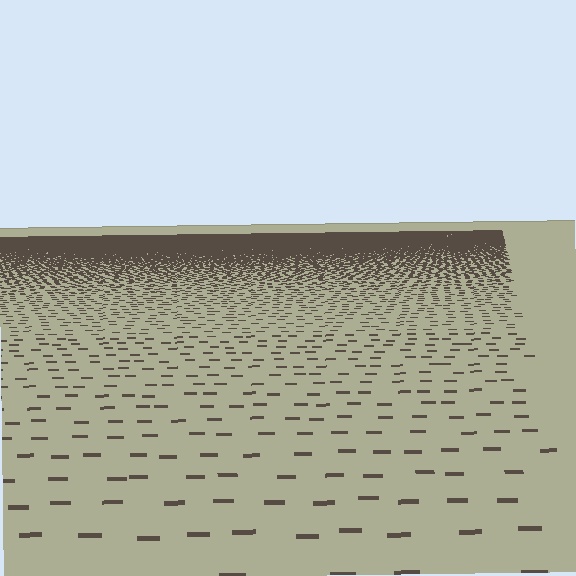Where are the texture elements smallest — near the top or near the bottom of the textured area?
Near the top.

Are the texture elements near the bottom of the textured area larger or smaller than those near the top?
Larger. Near the bottom, elements are closer to the viewer and appear at a bigger on-screen size.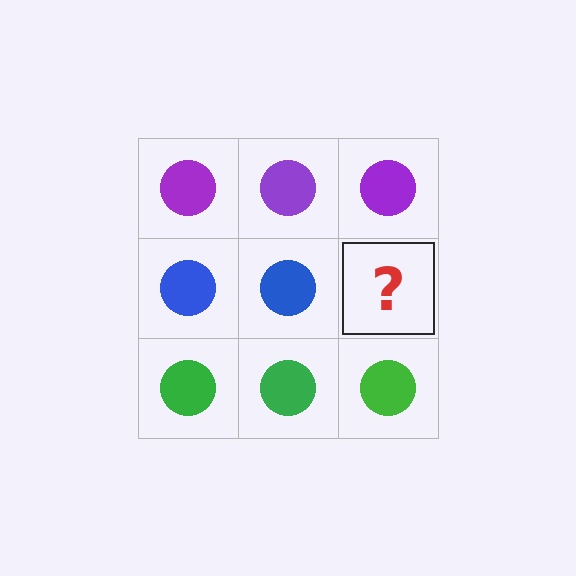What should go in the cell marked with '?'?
The missing cell should contain a blue circle.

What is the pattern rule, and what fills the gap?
The rule is that each row has a consistent color. The gap should be filled with a blue circle.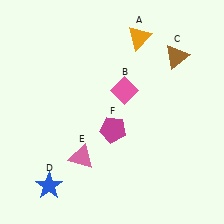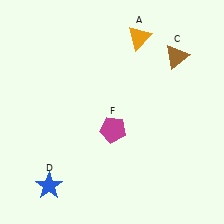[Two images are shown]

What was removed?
The pink diamond (B), the pink triangle (E) were removed in Image 2.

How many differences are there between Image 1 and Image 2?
There are 2 differences between the two images.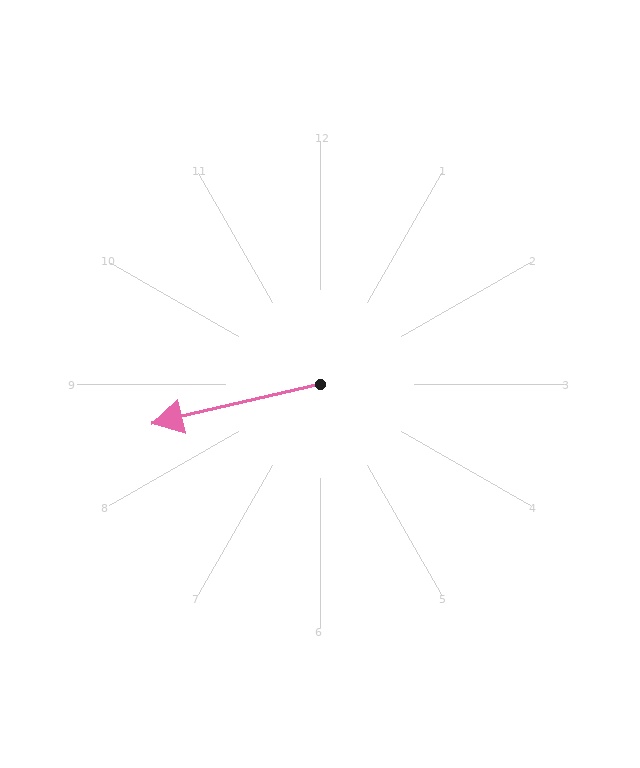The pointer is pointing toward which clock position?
Roughly 9 o'clock.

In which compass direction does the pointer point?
West.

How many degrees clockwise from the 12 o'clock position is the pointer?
Approximately 257 degrees.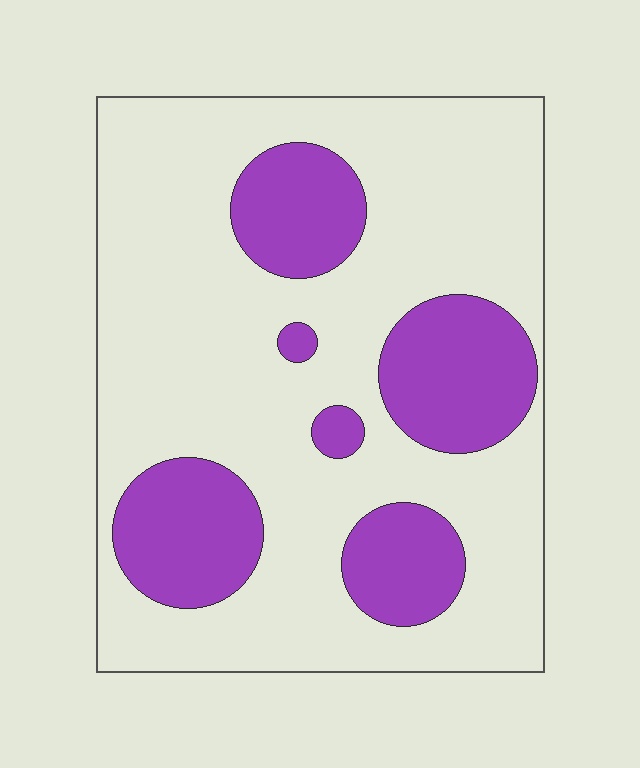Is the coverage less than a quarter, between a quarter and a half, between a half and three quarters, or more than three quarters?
Between a quarter and a half.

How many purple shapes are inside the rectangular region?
6.